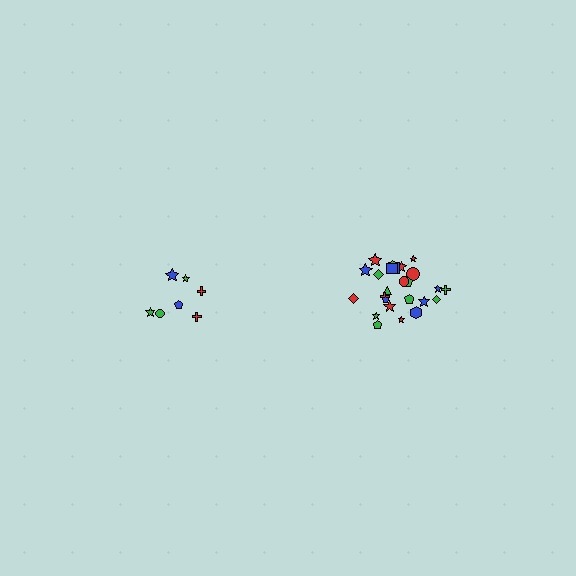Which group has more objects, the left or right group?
The right group.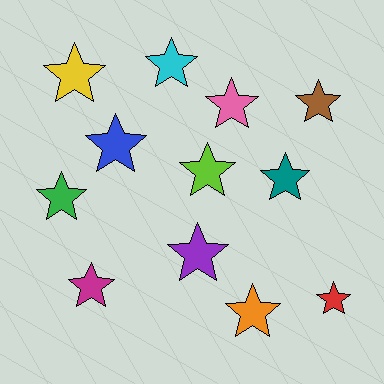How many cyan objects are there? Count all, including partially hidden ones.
There is 1 cyan object.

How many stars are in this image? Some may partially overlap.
There are 12 stars.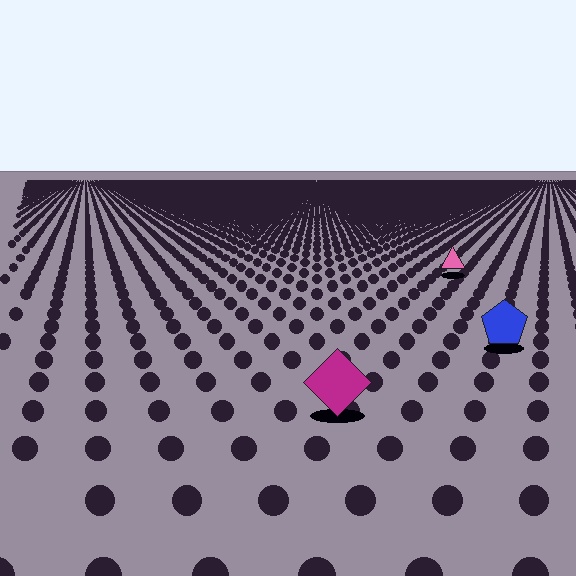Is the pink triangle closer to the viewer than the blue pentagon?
No. The blue pentagon is closer — you can tell from the texture gradient: the ground texture is coarser near it.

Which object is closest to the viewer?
The magenta diamond is closest. The texture marks near it are larger and more spread out.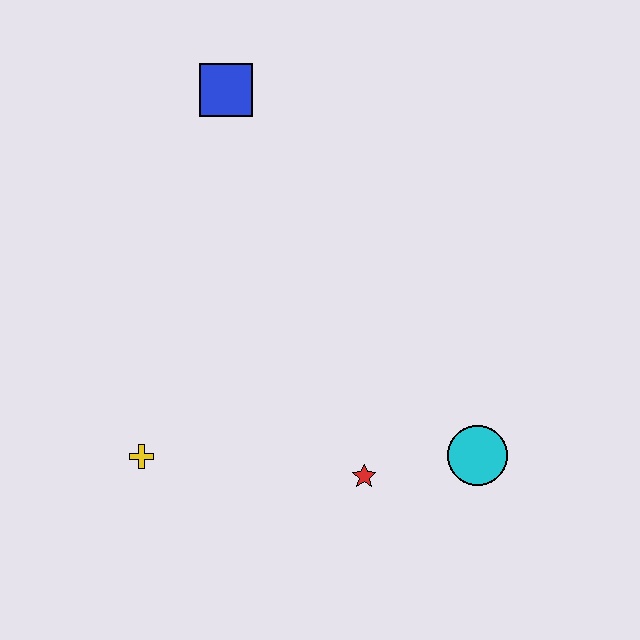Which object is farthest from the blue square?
The cyan circle is farthest from the blue square.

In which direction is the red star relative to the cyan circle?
The red star is to the left of the cyan circle.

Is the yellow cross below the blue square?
Yes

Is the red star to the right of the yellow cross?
Yes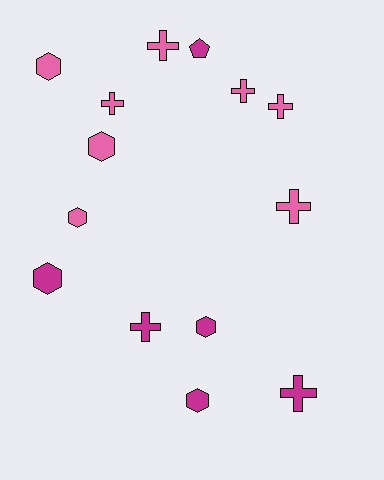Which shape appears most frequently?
Cross, with 7 objects.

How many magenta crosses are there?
There are 2 magenta crosses.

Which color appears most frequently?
Pink, with 8 objects.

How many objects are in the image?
There are 14 objects.